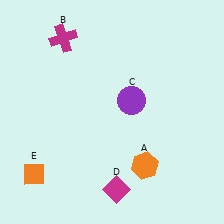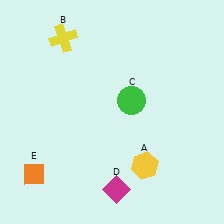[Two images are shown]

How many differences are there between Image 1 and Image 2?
There are 3 differences between the two images.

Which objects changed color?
A changed from orange to yellow. B changed from magenta to yellow. C changed from purple to green.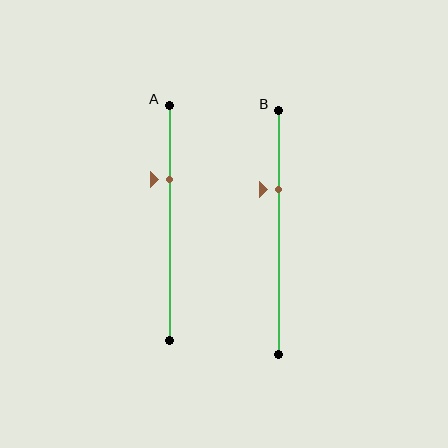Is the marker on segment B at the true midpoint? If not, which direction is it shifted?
No, the marker on segment B is shifted upward by about 18% of the segment length.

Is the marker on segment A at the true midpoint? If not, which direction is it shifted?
No, the marker on segment A is shifted upward by about 19% of the segment length.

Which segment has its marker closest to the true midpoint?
Segment B has its marker closest to the true midpoint.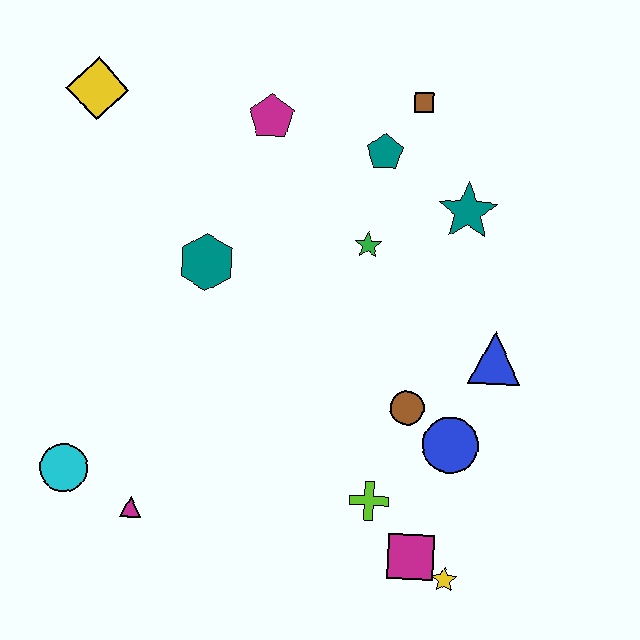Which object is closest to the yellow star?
The magenta square is closest to the yellow star.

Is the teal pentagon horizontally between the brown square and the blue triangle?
No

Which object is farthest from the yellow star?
The yellow diamond is farthest from the yellow star.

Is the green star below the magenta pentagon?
Yes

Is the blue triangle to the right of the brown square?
Yes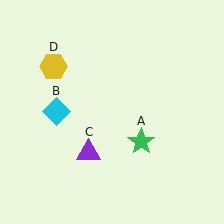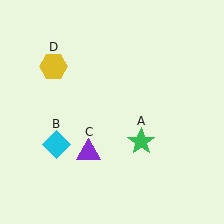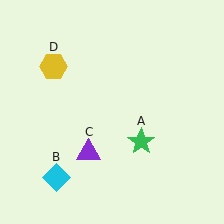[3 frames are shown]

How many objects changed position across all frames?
1 object changed position: cyan diamond (object B).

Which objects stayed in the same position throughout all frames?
Green star (object A) and purple triangle (object C) and yellow hexagon (object D) remained stationary.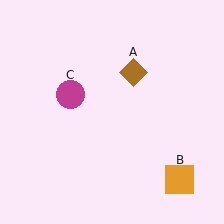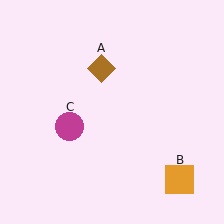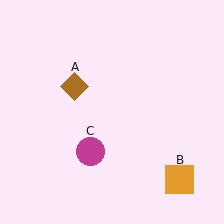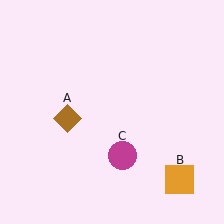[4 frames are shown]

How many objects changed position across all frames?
2 objects changed position: brown diamond (object A), magenta circle (object C).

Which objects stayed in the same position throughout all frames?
Orange square (object B) remained stationary.